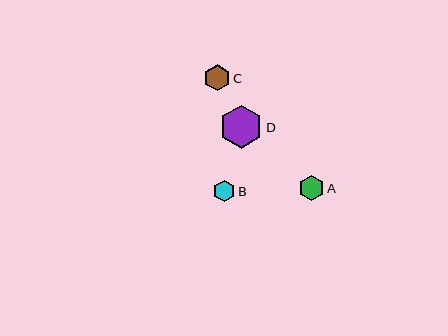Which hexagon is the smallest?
Hexagon B is the smallest with a size of approximately 22 pixels.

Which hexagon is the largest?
Hexagon D is the largest with a size of approximately 43 pixels.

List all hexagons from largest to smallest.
From largest to smallest: D, C, A, B.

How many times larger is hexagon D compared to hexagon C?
Hexagon D is approximately 1.7 times the size of hexagon C.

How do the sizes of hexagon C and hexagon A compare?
Hexagon C and hexagon A are approximately the same size.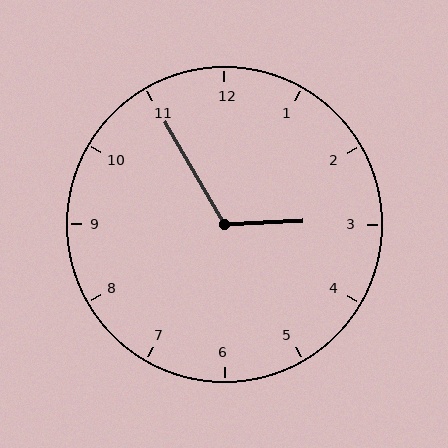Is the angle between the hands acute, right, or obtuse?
It is obtuse.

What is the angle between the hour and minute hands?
Approximately 118 degrees.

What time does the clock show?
2:55.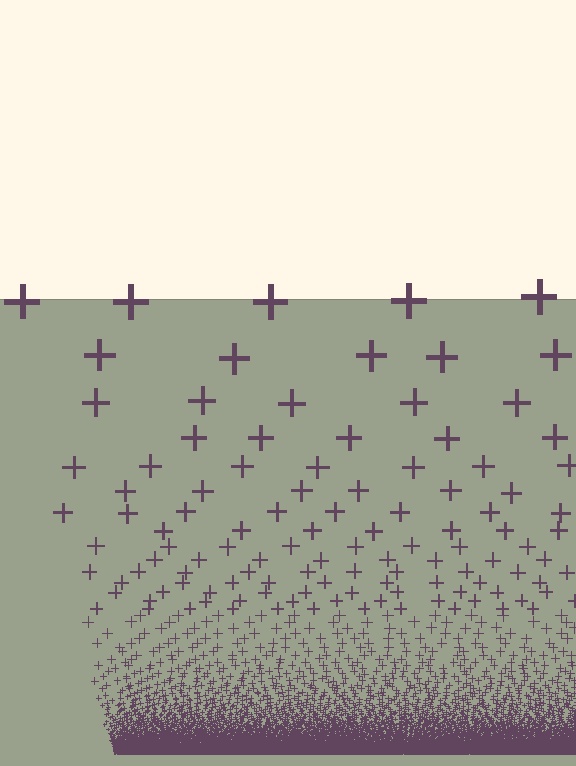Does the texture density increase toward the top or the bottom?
Density increases toward the bottom.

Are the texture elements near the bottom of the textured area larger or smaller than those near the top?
Smaller. The gradient is inverted — elements near the bottom are smaller and denser.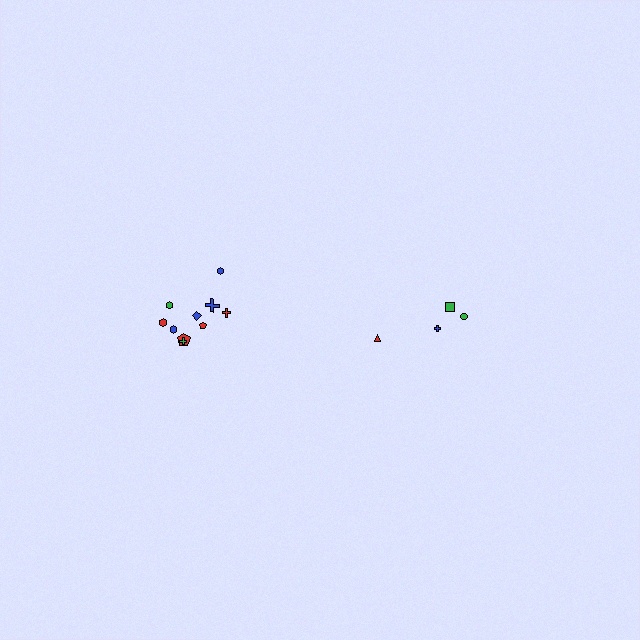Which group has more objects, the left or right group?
The left group.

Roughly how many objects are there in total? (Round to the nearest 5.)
Roughly 15 objects in total.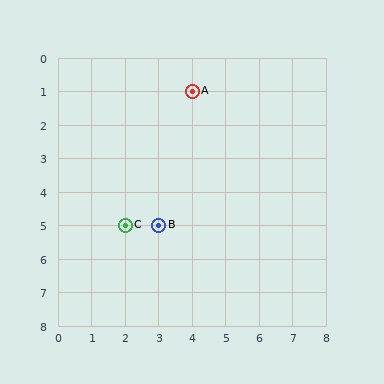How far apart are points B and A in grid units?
Points B and A are 1 column and 4 rows apart (about 4.1 grid units diagonally).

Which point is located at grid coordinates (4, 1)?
Point A is at (4, 1).